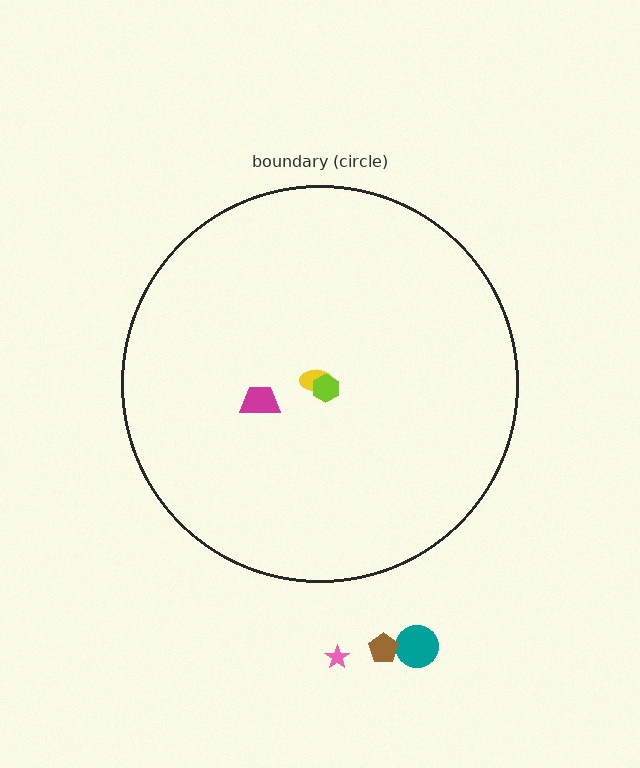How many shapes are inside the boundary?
3 inside, 3 outside.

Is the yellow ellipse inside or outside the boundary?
Inside.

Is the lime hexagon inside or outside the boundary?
Inside.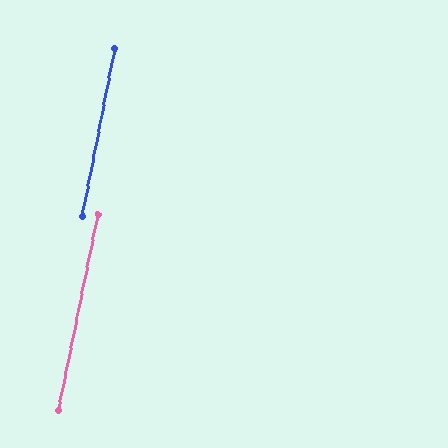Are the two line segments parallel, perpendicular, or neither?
Parallel — their directions differ by only 0.3°.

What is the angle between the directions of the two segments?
Approximately 0 degrees.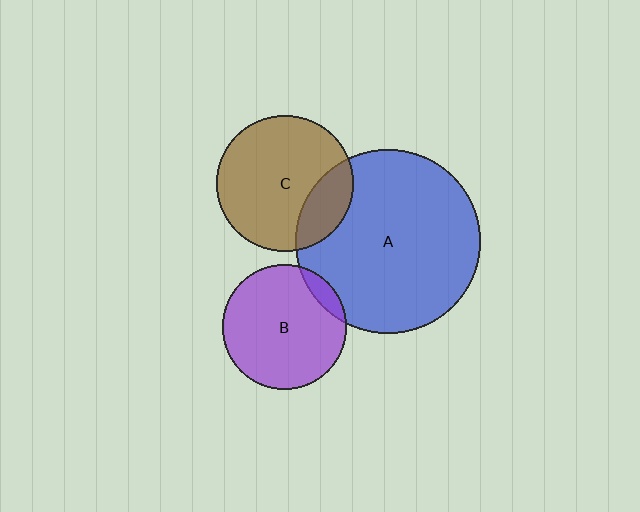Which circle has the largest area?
Circle A (blue).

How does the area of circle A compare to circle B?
Approximately 2.2 times.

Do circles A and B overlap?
Yes.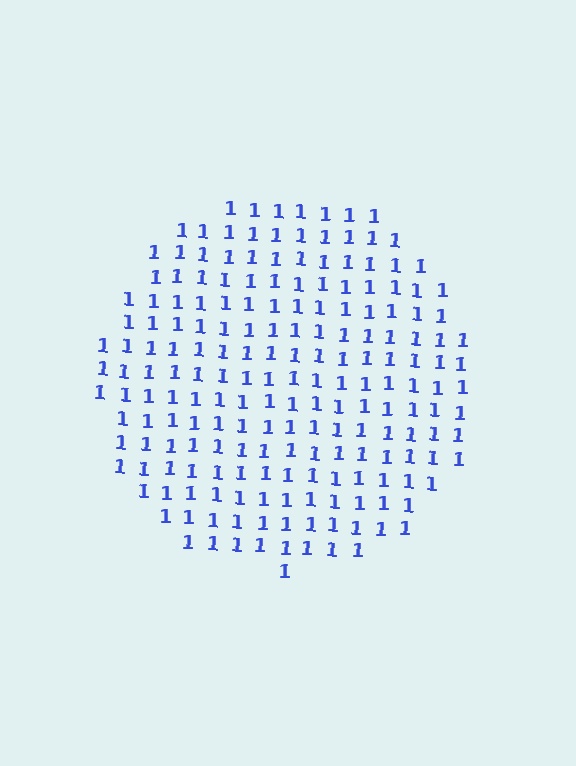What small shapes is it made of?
It is made of small digit 1's.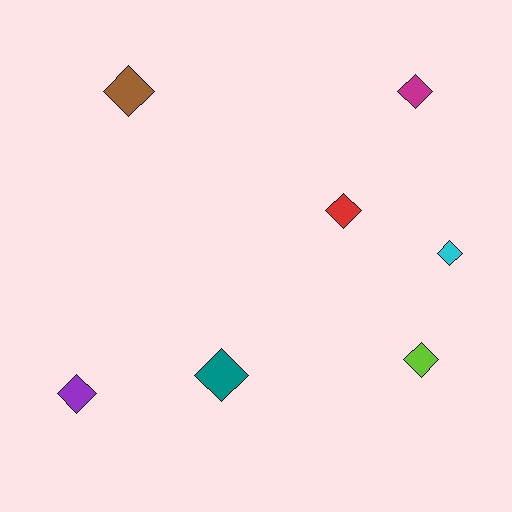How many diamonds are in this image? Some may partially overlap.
There are 7 diamonds.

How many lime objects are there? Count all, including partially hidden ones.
There is 1 lime object.